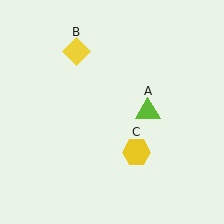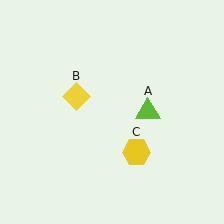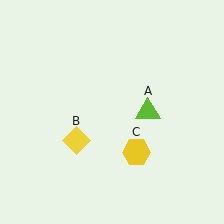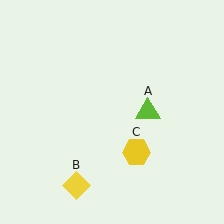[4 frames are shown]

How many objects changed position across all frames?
1 object changed position: yellow diamond (object B).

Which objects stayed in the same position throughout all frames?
Lime triangle (object A) and yellow hexagon (object C) remained stationary.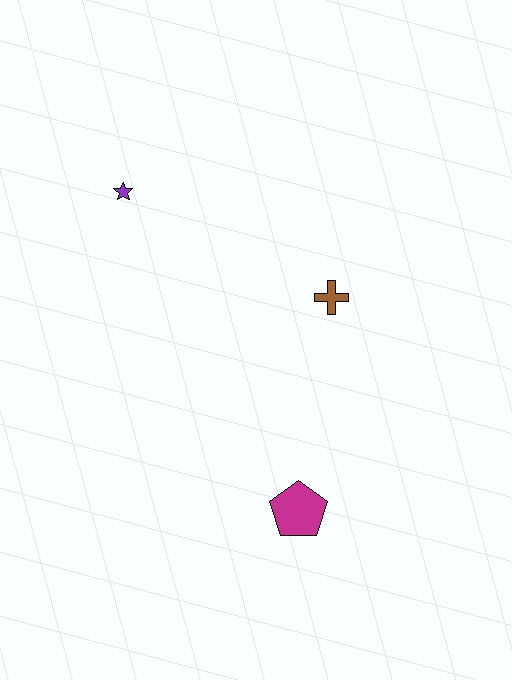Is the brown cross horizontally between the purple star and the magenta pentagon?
No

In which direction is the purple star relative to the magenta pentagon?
The purple star is above the magenta pentagon.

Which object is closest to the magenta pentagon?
The brown cross is closest to the magenta pentagon.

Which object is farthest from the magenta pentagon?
The purple star is farthest from the magenta pentagon.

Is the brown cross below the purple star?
Yes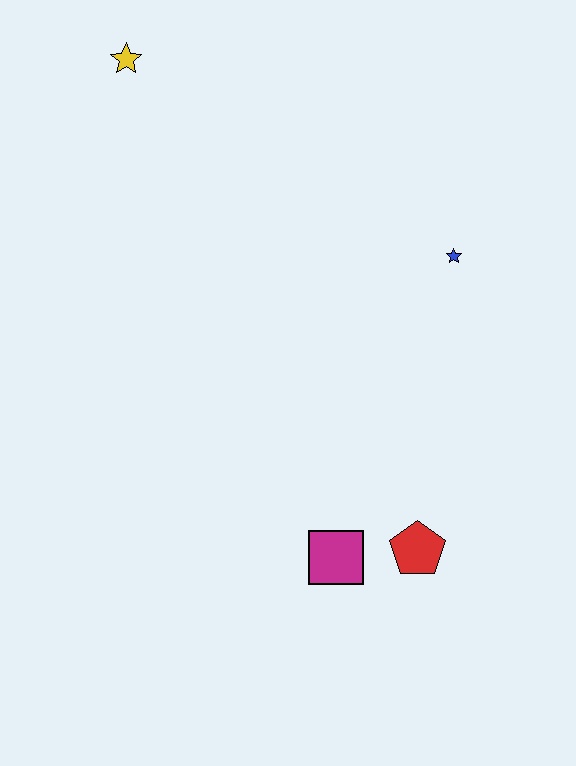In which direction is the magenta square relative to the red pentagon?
The magenta square is to the left of the red pentagon.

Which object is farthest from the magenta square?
The yellow star is farthest from the magenta square.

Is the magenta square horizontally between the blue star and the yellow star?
Yes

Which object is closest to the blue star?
The red pentagon is closest to the blue star.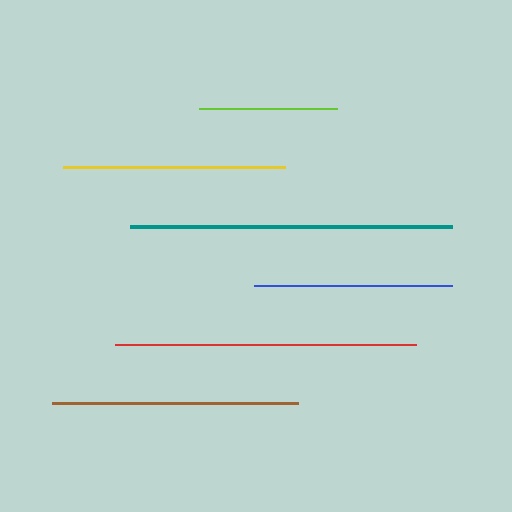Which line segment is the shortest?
The lime line is the shortest at approximately 139 pixels.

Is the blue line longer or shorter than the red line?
The red line is longer than the blue line.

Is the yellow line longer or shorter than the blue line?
The yellow line is longer than the blue line.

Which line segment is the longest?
The teal line is the longest at approximately 322 pixels.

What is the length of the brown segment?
The brown segment is approximately 246 pixels long.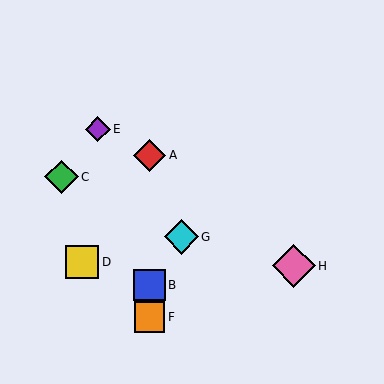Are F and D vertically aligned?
No, F is at x≈149 and D is at x≈82.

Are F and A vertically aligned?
Yes, both are at x≈149.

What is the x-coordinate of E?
Object E is at x≈98.